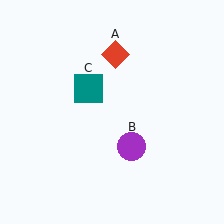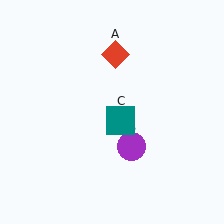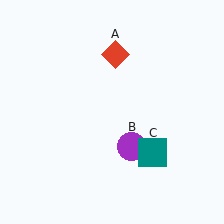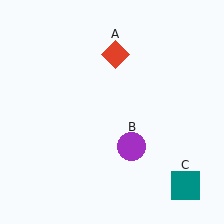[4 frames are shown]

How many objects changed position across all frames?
1 object changed position: teal square (object C).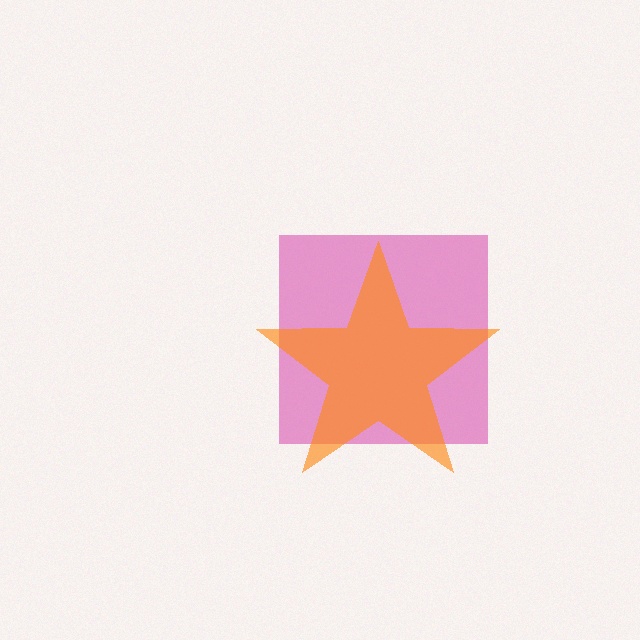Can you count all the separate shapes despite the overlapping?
Yes, there are 2 separate shapes.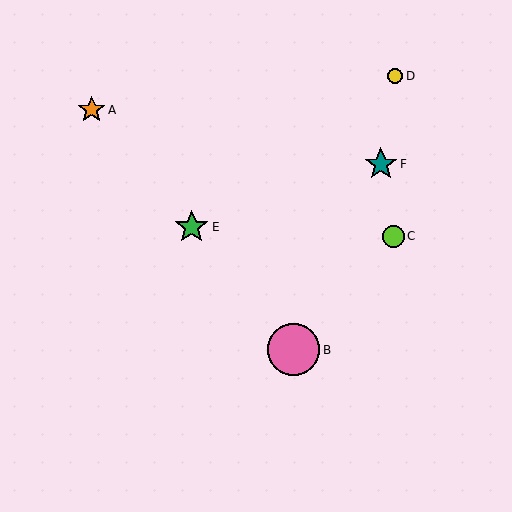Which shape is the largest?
The pink circle (labeled B) is the largest.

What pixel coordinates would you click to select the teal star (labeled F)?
Click at (381, 164) to select the teal star F.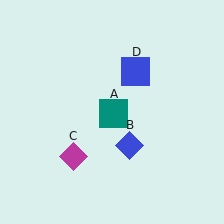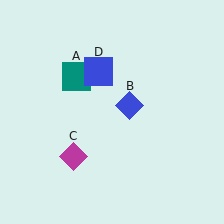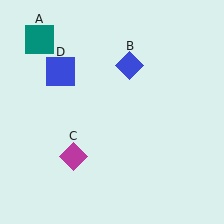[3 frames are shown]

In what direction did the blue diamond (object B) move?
The blue diamond (object B) moved up.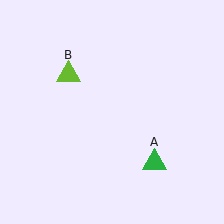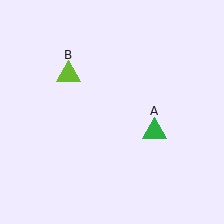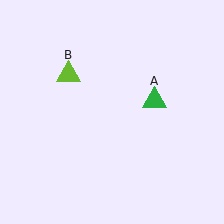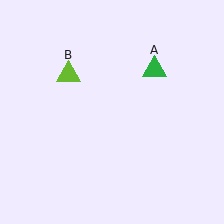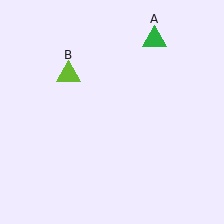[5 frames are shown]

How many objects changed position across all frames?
1 object changed position: green triangle (object A).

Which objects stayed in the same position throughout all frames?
Lime triangle (object B) remained stationary.